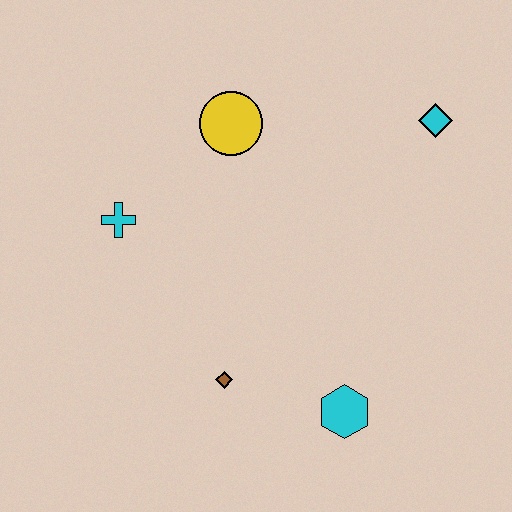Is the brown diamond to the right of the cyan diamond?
No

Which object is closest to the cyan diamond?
The yellow circle is closest to the cyan diamond.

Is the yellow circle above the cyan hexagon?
Yes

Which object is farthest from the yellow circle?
The cyan hexagon is farthest from the yellow circle.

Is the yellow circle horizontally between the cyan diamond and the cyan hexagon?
No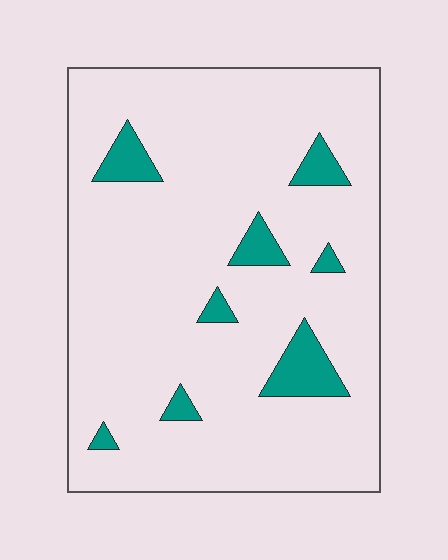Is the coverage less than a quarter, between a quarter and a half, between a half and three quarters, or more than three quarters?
Less than a quarter.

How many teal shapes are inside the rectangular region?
8.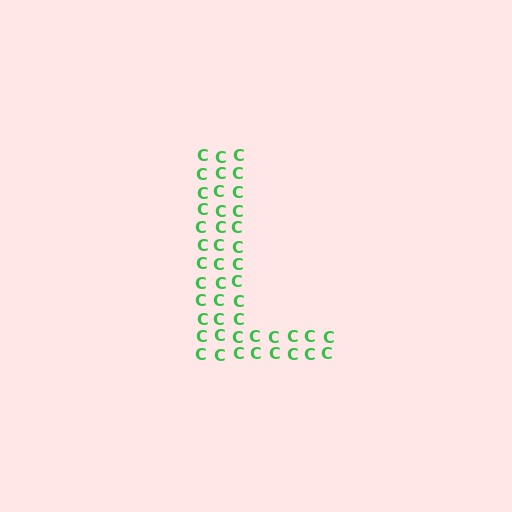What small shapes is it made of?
It is made of small letter C's.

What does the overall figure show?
The overall figure shows the letter L.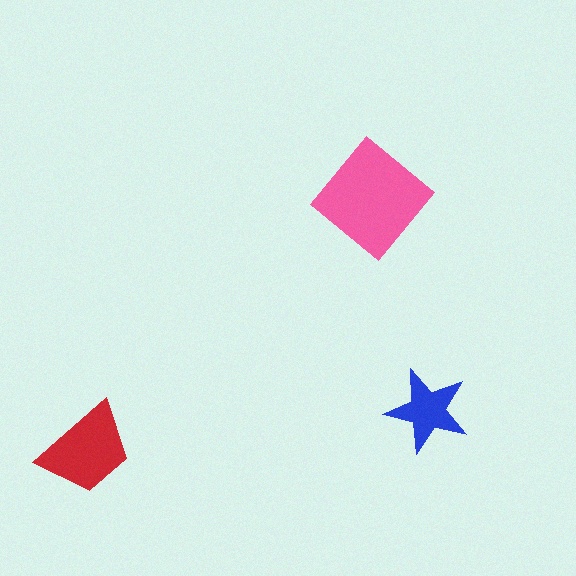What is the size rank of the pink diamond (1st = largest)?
1st.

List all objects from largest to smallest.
The pink diamond, the red trapezoid, the blue star.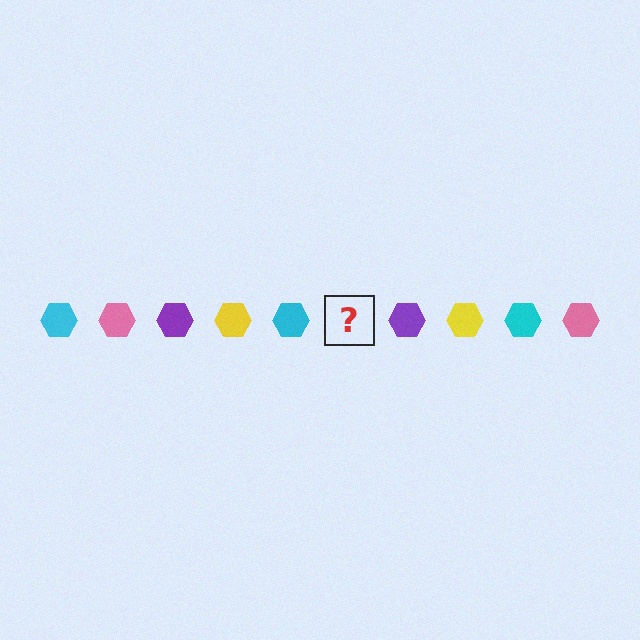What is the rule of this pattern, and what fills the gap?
The rule is that the pattern cycles through cyan, pink, purple, yellow hexagons. The gap should be filled with a pink hexagon.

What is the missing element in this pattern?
The missing element is a pink hexagon.